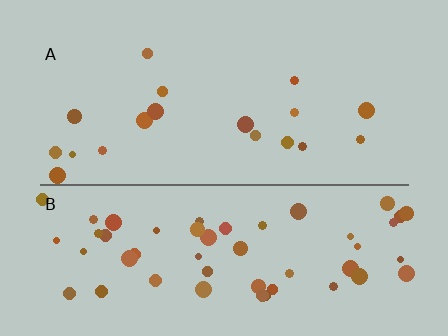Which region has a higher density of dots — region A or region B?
B (the bottom).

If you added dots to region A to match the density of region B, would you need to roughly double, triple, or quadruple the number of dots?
Approximately triple.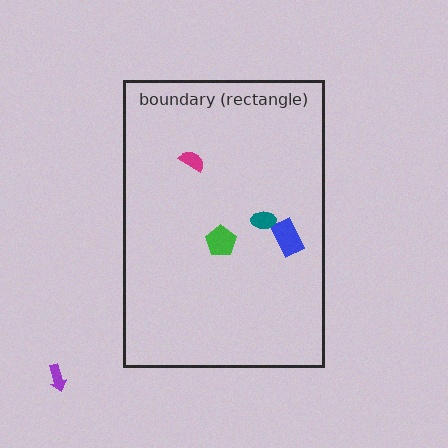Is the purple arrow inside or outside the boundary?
Outside.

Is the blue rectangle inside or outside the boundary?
Inside.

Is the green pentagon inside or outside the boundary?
Inside.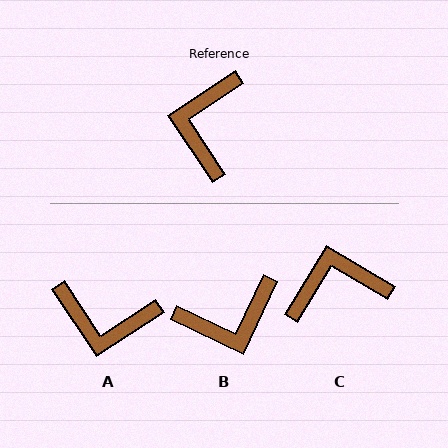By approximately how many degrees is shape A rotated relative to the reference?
Approximately 90 degrees counter-clockwise.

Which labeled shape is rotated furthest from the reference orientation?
B, about 121 degrees away.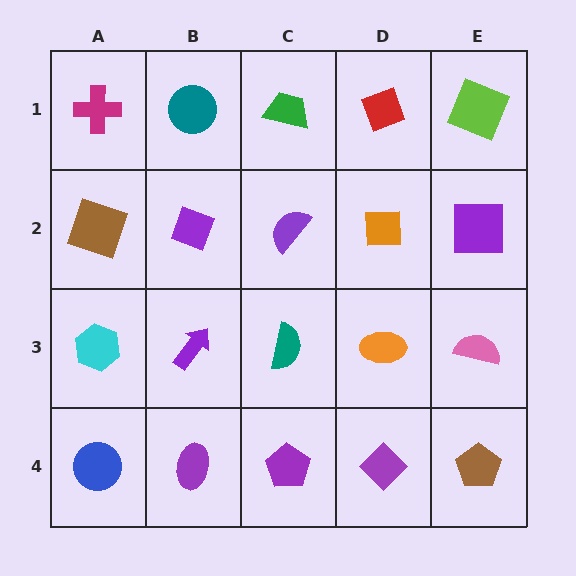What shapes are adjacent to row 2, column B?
A teal circle (row 1, column B), a purple arrow (row 3, column B), a brown square (row 2, column A), a purple semicircle (row 2, column C).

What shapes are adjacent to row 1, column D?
An orange square (row 2, column D), a green trapezoid (row 1, column C), a lime square (row 1, column E).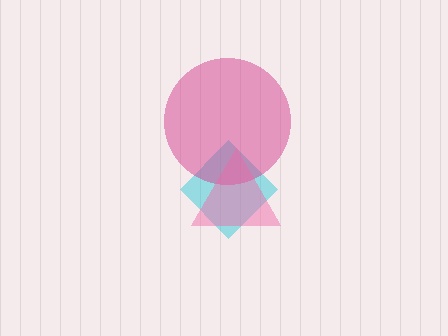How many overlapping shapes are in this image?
There are 3 overlapping shapes in the image.